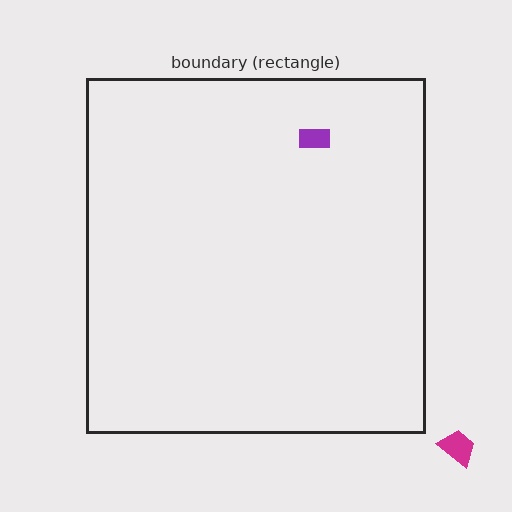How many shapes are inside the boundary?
1 inside, 1 outside.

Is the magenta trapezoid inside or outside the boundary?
Outside.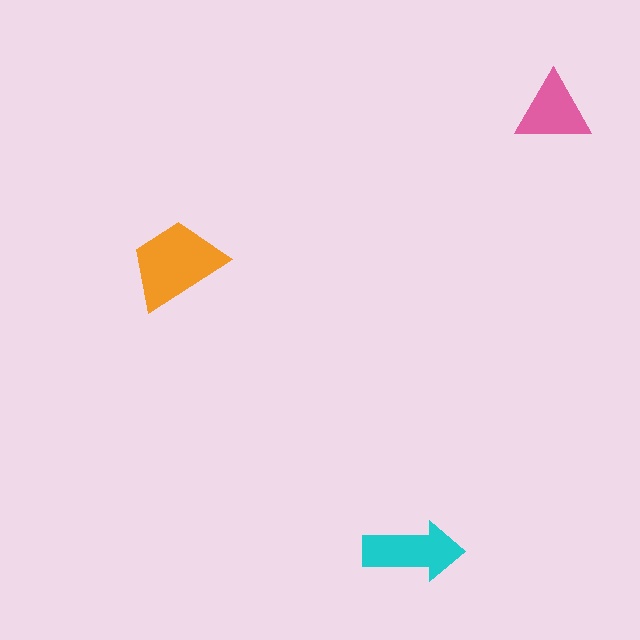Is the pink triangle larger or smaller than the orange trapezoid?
Smaller.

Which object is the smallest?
The pink triangle.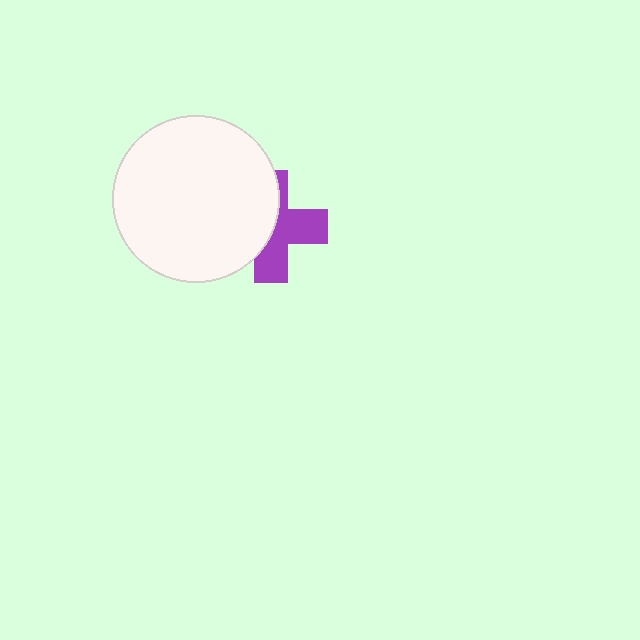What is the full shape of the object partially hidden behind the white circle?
The partially hidden object is a purple cross.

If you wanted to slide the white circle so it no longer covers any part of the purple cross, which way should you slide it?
Slide it left — that is the most direct way to separate the two shapes.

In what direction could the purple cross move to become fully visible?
The purple cross could move right. That would shift it out from behind the white circle entirely.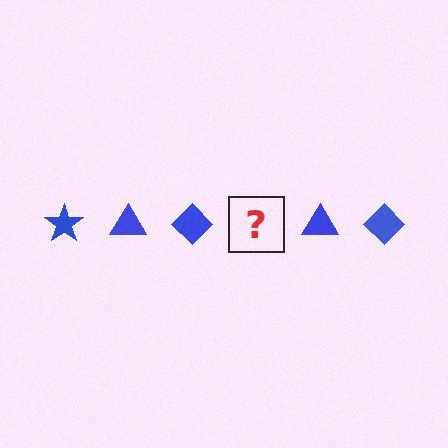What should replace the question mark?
The question mark should be replaced with a blue star.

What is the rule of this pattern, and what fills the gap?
The rule is that the pattern cycles through star, triangle, diamond shapes in blue. The gap should be filled with a blue star.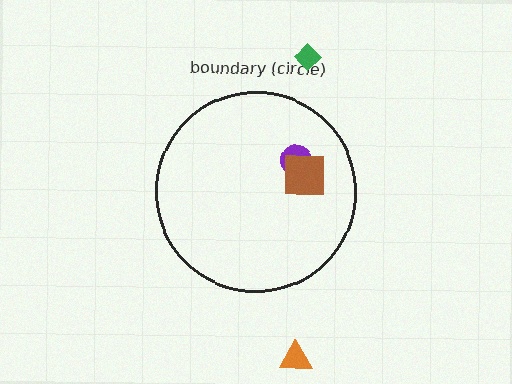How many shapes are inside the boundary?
2 inside, 2 outside.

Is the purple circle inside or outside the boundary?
Inside.